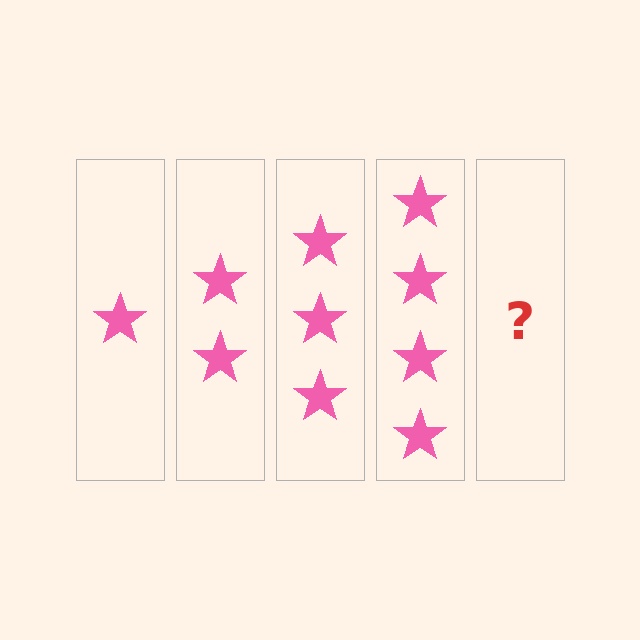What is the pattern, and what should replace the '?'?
The pattern is that each step adds one more star. The '?' should be 5 stars.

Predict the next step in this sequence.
The next step is 5 stars.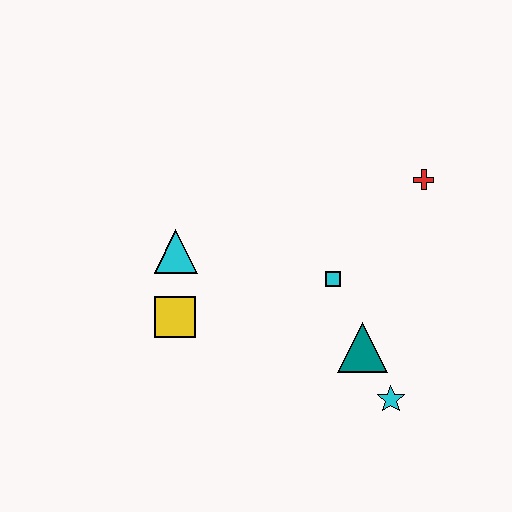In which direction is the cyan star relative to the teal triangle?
The cyan star is below the teal triangle.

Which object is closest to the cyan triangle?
The yellow square is closest to the cyan triangle.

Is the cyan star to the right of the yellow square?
Yes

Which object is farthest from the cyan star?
The cyan triangle is farthest from the cyan star.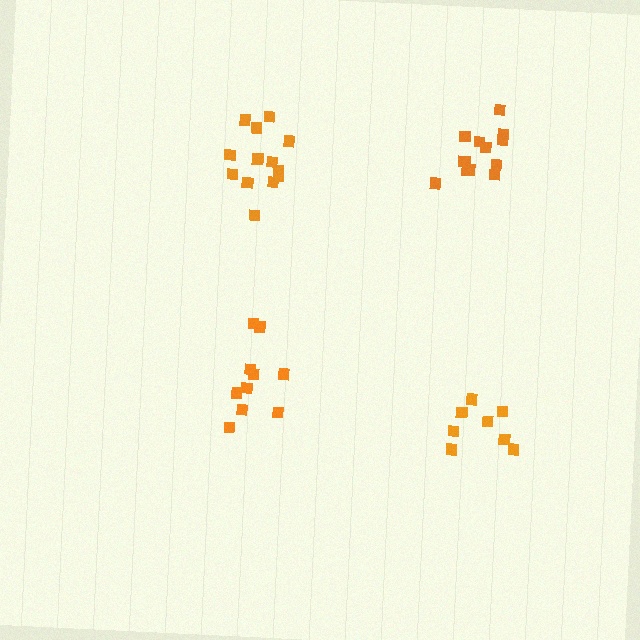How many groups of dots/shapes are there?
There are 4 groups.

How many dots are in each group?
Group 1: 10 dots, Group 2: 13 dots, Group 3: 13 dots, Group 4: 8 dots (44 total).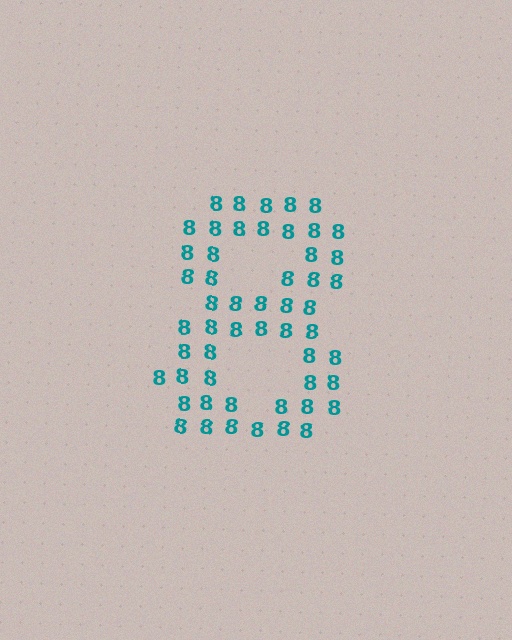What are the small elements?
The small elements are digit 8's.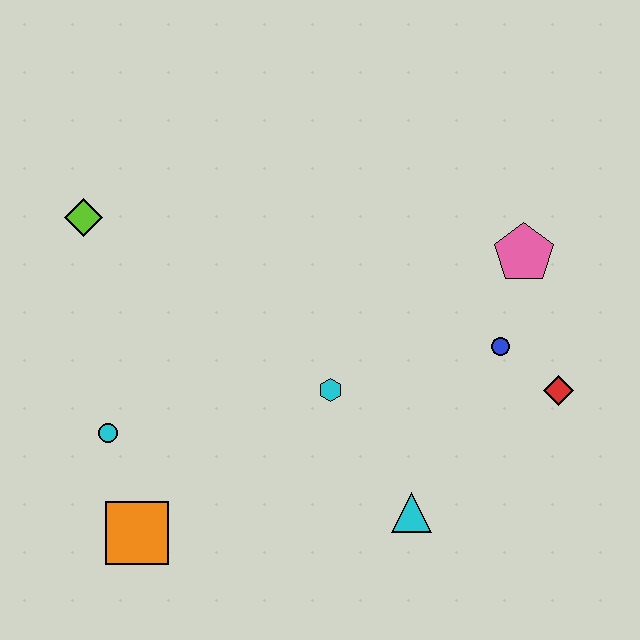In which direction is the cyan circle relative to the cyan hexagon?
The cyan circle is to the left of the cyan hexagon.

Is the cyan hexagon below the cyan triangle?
No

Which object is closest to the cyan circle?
The orange square is closest to the cyan circle.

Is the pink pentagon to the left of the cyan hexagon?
No